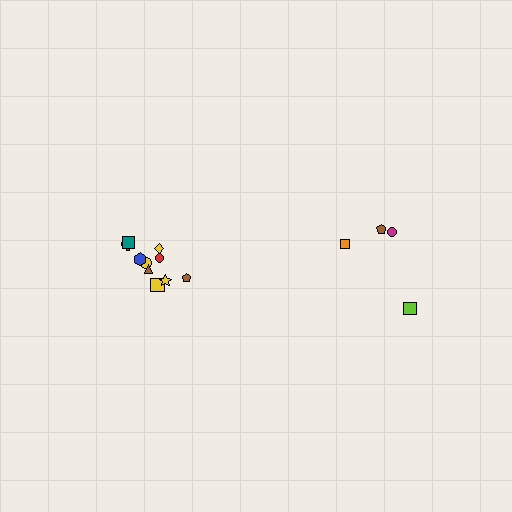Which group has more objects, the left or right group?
The left group.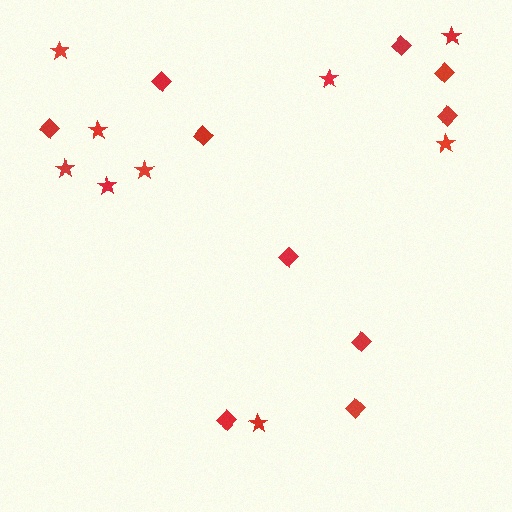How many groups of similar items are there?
There are 2 groups: one group of stars (9) and one group of diamonds (10).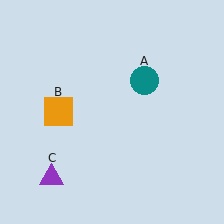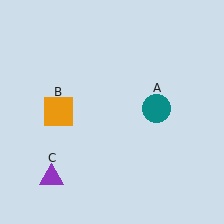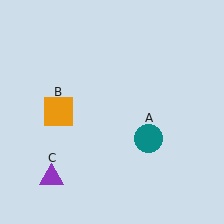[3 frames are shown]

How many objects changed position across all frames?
1 object changed position: teal circle (object A).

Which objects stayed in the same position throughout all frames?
Orange square (object B) and purple triangle (object C) remained stationary.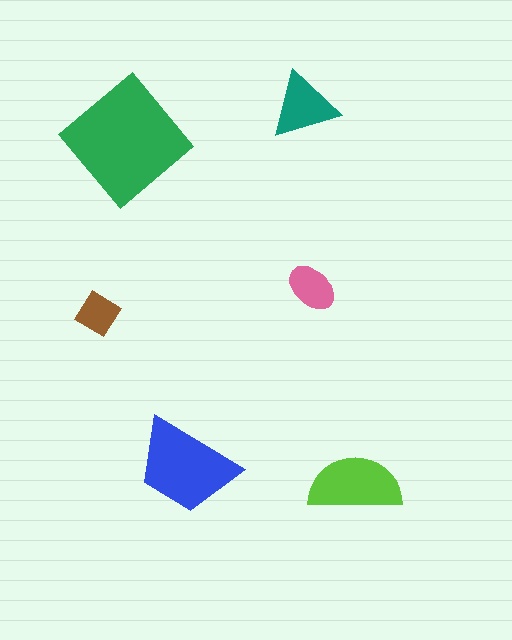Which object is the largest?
The green diamond.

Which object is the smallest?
The brown diamond.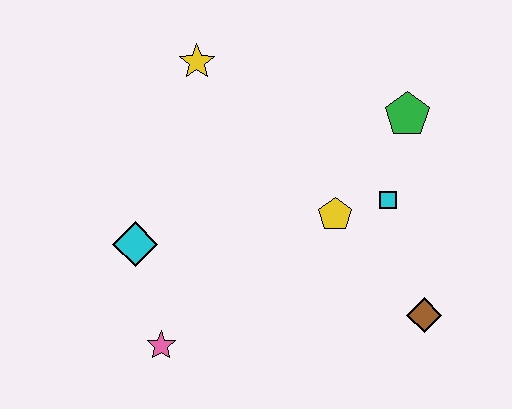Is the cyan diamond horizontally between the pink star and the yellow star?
No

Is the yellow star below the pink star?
No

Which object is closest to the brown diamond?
The cyan square is closest to the brown diamond.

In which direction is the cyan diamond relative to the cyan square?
The cyan diamond is to the left of the cyan square.